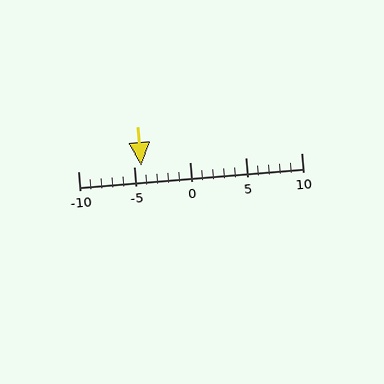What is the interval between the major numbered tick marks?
The major tick marks are spaced 5 units apart.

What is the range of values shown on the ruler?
The ruler shows values from -10 to 10.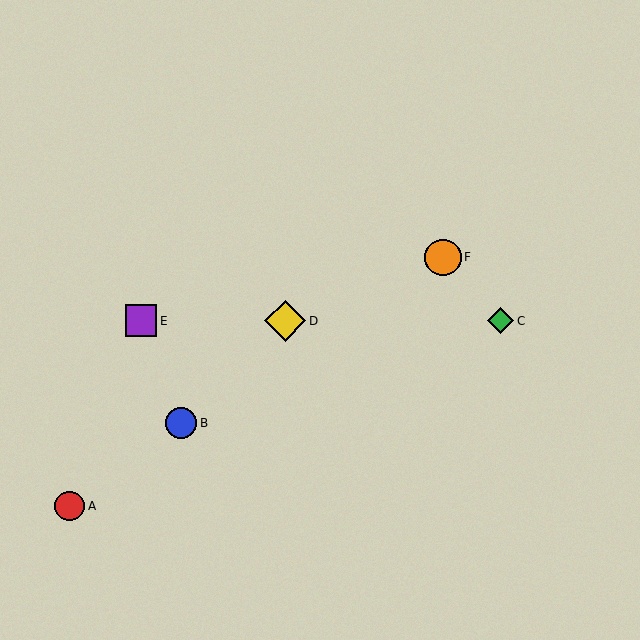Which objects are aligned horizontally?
Objects C, D, E are aligned horizontally.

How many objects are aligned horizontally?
3 objects (C, D, E) are aligned horizontally.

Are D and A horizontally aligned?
No, D is at y≈321 and A is at y≈506.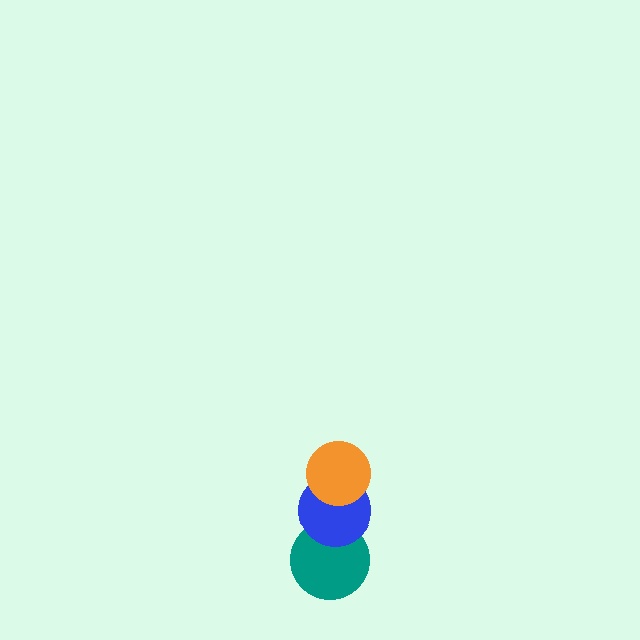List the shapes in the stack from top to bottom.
From top to bottom: the orange circle, the blue circle, the teal circle.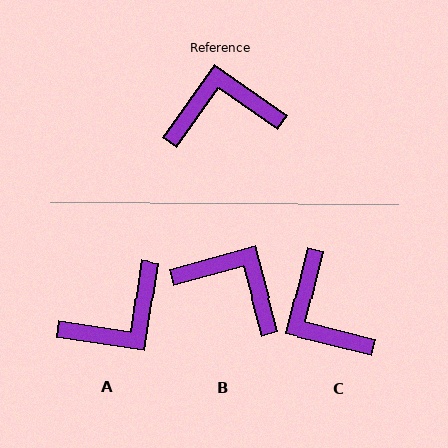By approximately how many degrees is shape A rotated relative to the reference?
Approximately 153 degrees clockwise.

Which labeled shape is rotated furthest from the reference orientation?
A, about 153 degrees away.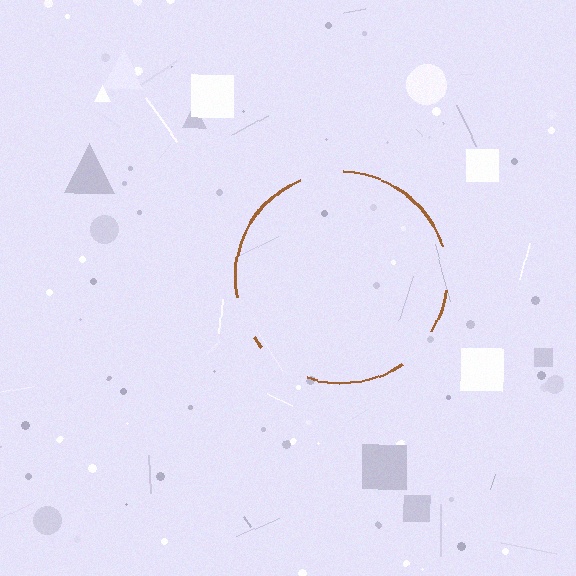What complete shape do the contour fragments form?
The contour fragments form a circle.